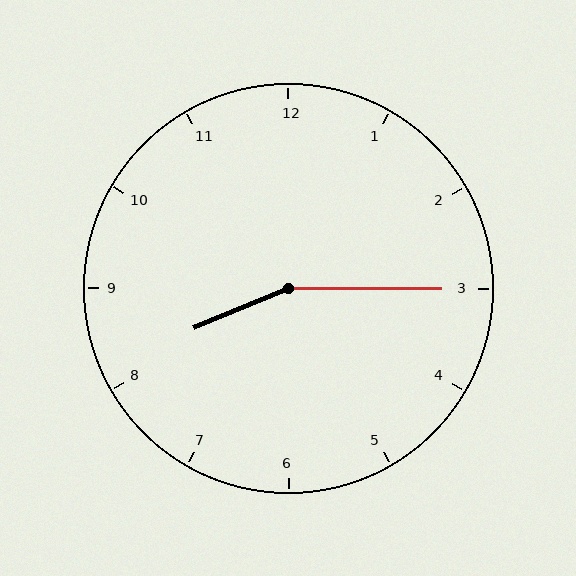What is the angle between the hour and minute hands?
Approximately 158 degrees.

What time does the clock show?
8:15.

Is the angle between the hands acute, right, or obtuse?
It is obtuse.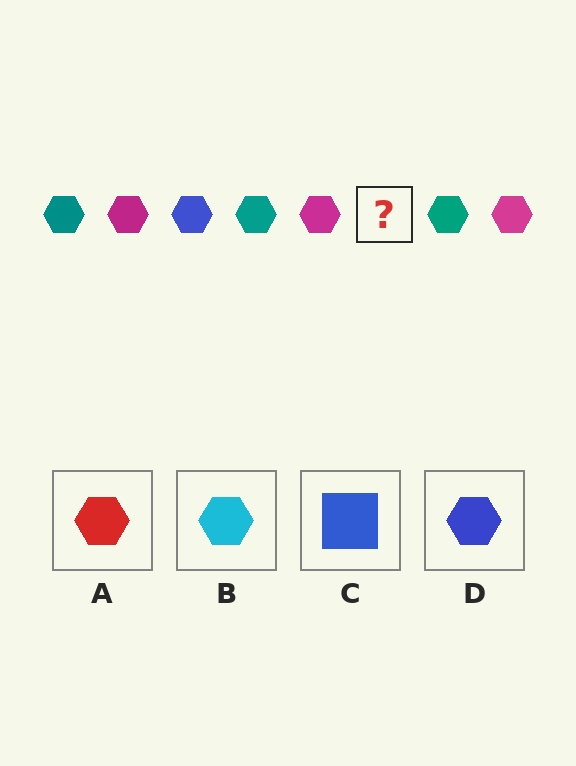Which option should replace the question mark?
Option D.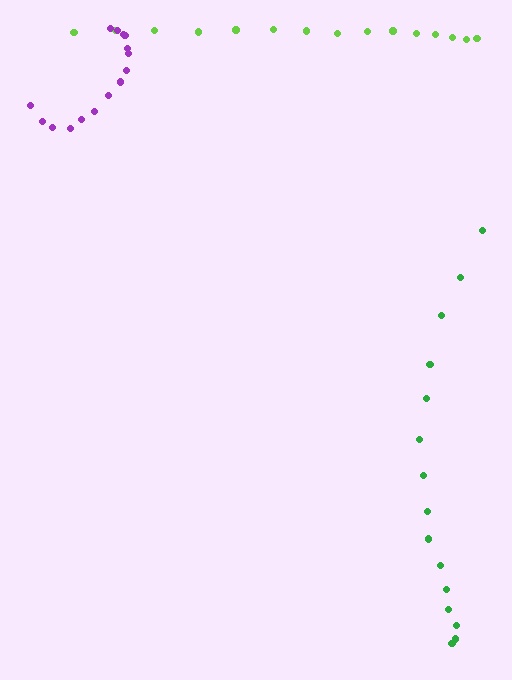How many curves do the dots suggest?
There are 3 distinct paths.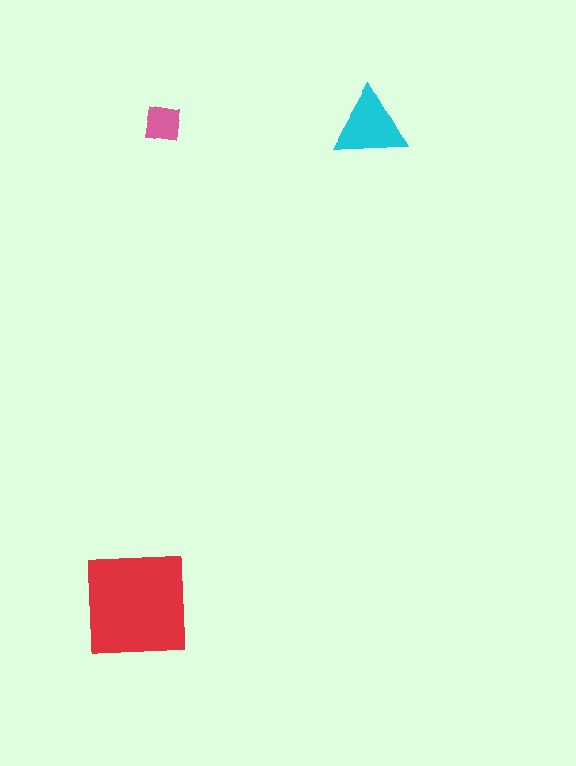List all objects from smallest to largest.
The pink square, the cyan triangle, the red square.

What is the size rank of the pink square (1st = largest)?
3rd.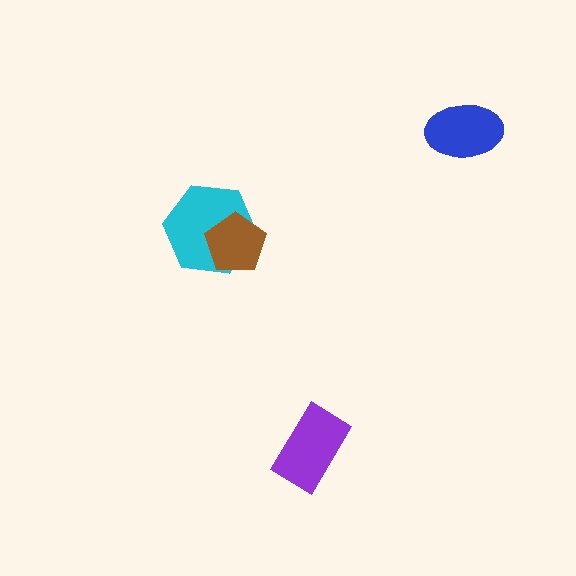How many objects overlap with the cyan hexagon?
1 object overlaps with the cyan hexagon.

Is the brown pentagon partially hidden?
No, no other shape covers it.